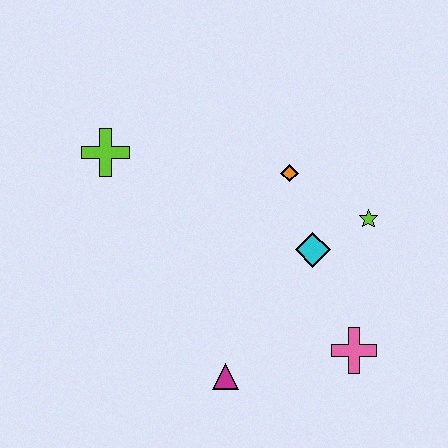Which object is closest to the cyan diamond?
The lime star is closest to the cyan diamond.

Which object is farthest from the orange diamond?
The magenta triangle is farthest from the orange diamond.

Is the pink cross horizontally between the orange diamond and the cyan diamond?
No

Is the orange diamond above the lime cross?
No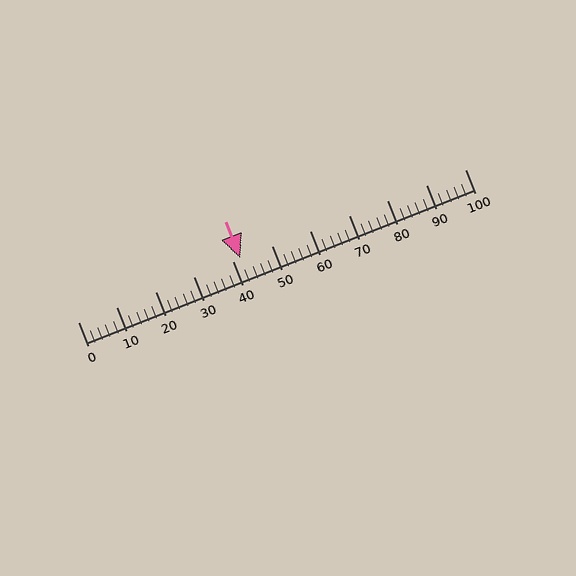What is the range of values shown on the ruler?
The ruler shows values from 0 to 100.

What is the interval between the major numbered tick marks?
The major tick marks are spaced 10 units apart.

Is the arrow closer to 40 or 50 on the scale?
The arrow is closer to 40.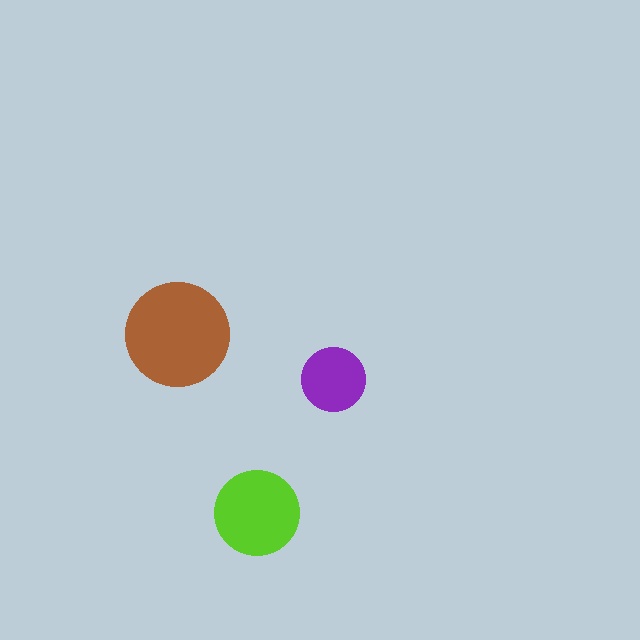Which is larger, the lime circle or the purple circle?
The lime one.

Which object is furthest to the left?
The brown circle is leftmost.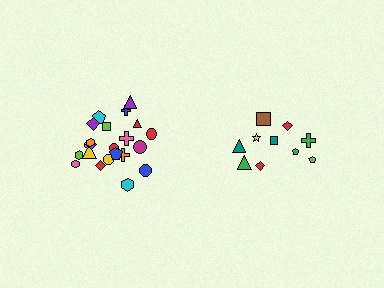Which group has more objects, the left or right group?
The left group.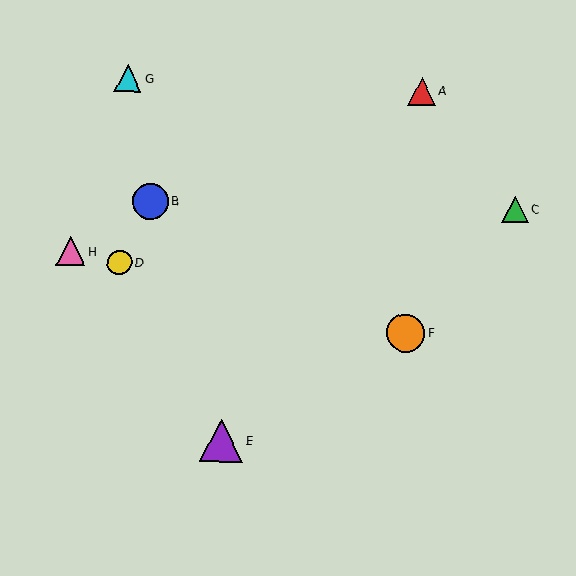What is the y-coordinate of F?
Object F is at y≈333.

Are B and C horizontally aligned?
Yes, both are at y≈201.